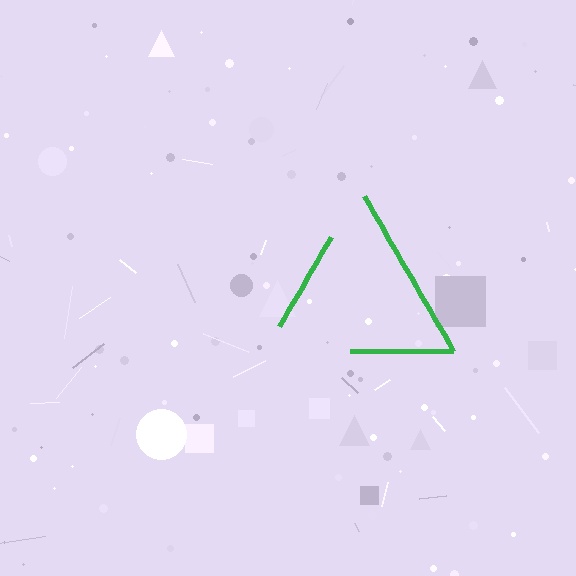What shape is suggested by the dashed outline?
The dashed outline suggests a triangle.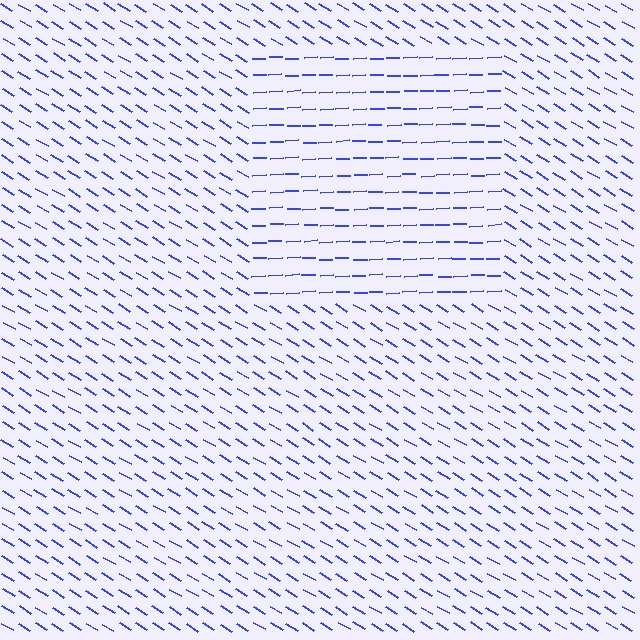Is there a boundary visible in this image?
Yes, there is a texture boundary formed by a change in line orientation.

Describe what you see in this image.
The image is filled with small blue line segments. A rectangle region in the image has lines oriented differently from the surrounding lines, creating a visible texture boundary.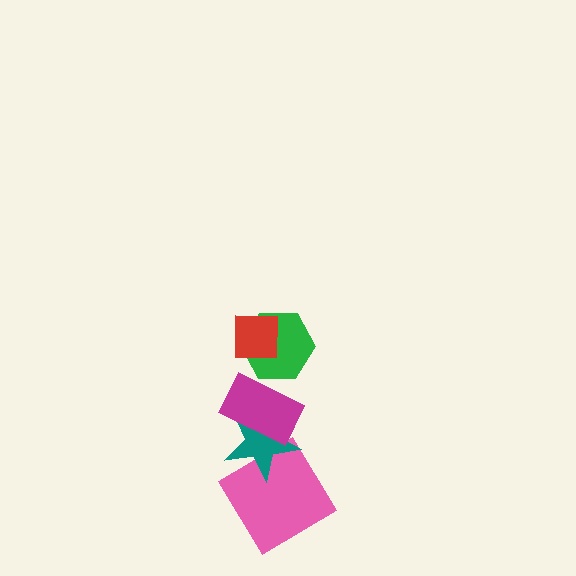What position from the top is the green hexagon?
The green hexagon is 2nd from the top.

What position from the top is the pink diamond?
The pink diamond is 5th from the top.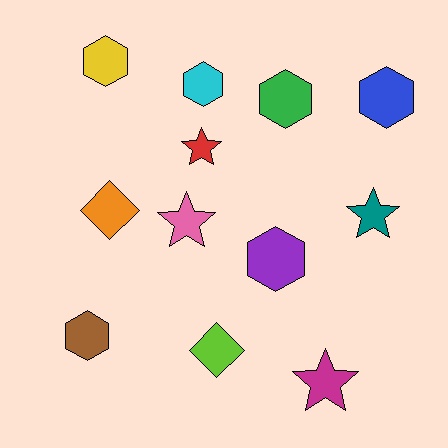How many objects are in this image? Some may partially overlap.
There are 12 objects.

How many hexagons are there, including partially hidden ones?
There are 6 hexagons.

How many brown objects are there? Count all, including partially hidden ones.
There is 1 brown object.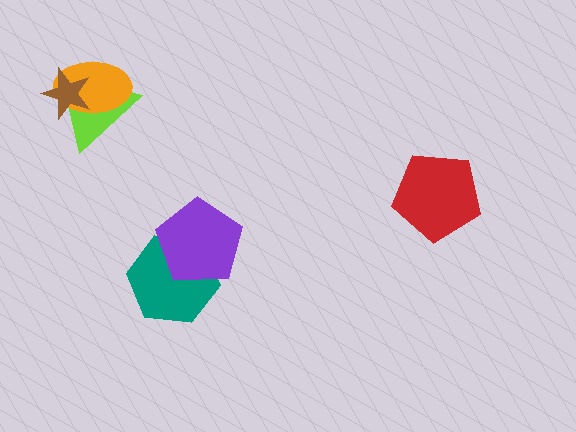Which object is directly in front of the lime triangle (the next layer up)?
The orange ellipse is directly in front of the lime triangle.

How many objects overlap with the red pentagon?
0 objects overlap with the red pentagon.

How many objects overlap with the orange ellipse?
2 objects overlap with the orange ellipse.